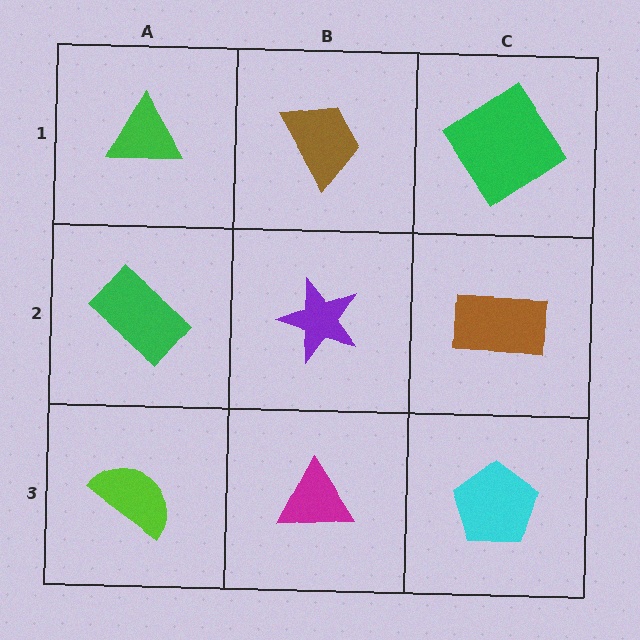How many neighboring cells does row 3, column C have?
2.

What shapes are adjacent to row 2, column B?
A brown trapezoid (row 1, column B), a magenta triangle (row 3, column B), a green rectangle (row 2, column A), a brown rectangle (row 2, column C).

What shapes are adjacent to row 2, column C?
A green diamond (row 1, column C), a cyan pentagon (row 3, column C), a purple star (row 2, column B).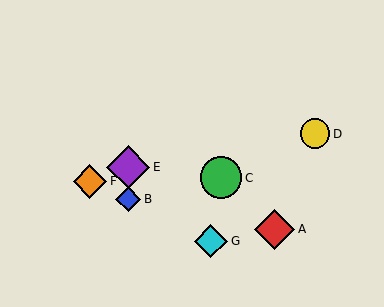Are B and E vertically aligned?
Yes, both are at x≈128.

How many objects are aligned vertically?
2 objects (B, E) are aligned vertically.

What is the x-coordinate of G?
Object G is at x≈211.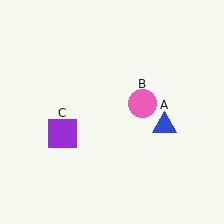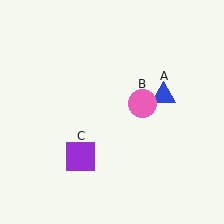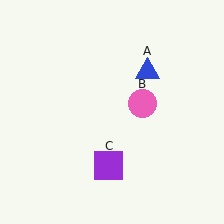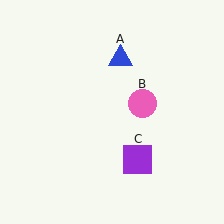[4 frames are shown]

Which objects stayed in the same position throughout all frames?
Pink circle (object B) remained stationary.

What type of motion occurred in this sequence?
The blue triangle (object A), purple square (object C) rotated counterclockwise around the center of the scene.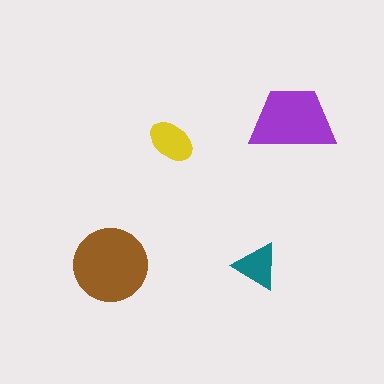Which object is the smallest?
The teal triangle.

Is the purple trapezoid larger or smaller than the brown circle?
Smaller.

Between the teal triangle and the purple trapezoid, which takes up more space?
The purple trapezoid.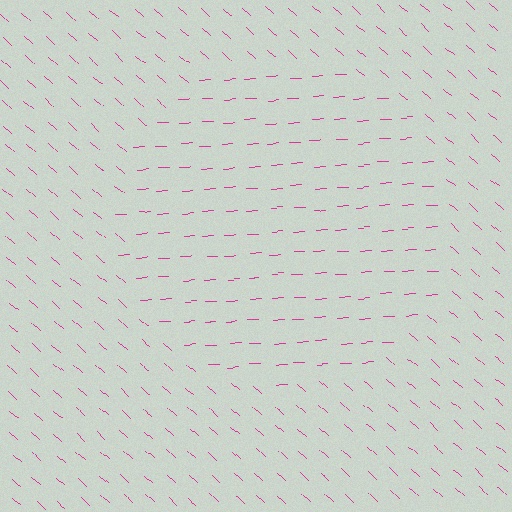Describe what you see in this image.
The image is filled with small magenta line segments. A circle region in the image has lines oriented differently from the surrounding lines, creating a visible texture boundary.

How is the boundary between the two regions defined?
The boundary is defined purely by a change in line orientation (approximately 45 degrees difference). All lines are the same color and thickness.